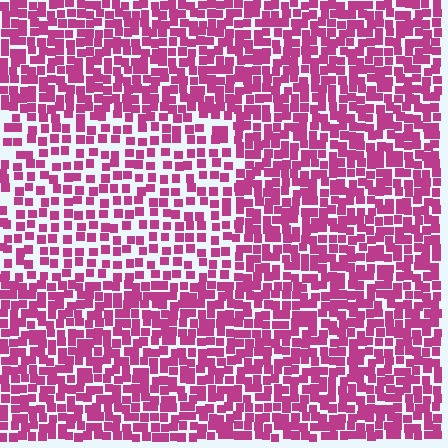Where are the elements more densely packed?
The elements are more densely packed outside the rectangle boundary.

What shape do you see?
I see a rectangle.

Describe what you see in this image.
The image contains small magenta elements arranged at two different densities. A rectangle-shaped region is visible where the elements are less densely packed than the surrounding area.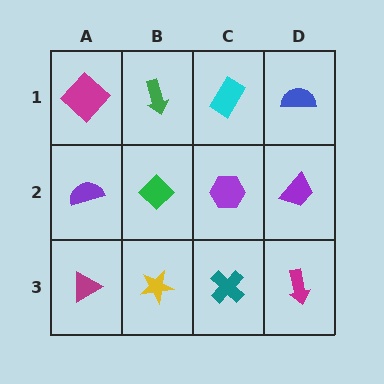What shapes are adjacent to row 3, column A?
A purple semicircle (row 2, column A), a yellow star (row 3, column B).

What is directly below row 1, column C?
A purple hexagon.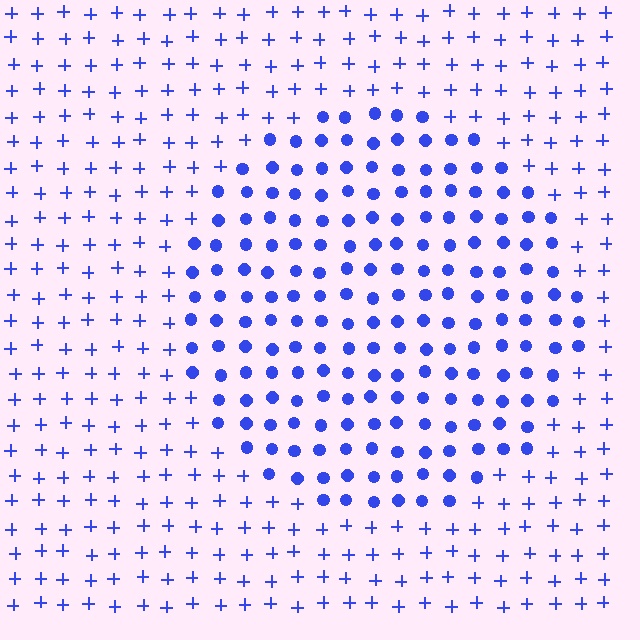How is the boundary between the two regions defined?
The boundary is defined by a change in element shape: circles inside vs. plus signs outside. All elements share the same color and spacing.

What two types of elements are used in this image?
The image uses circles inside the circle region and plus signs outside it.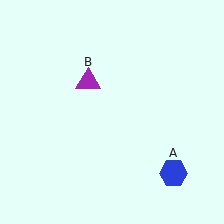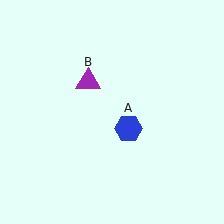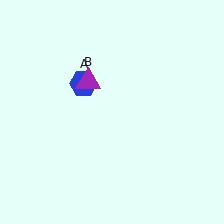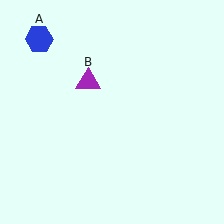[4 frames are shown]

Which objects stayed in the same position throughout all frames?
Purple triangle (object B) remained stationary.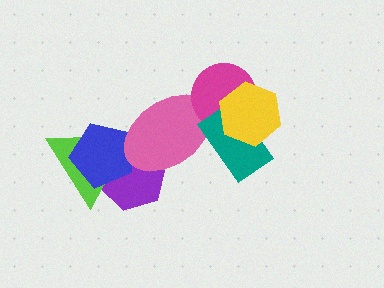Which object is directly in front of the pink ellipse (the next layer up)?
The magenta circle is directly in front of the pink ellipse.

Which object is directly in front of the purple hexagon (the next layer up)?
The lime triangle is directly in front of the purple hexagon.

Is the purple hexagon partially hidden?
Yes, it is partially covered by another shape.